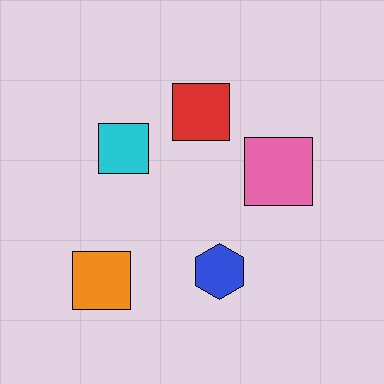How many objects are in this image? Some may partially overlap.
There are 5 objects.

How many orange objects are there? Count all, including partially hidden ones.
There is 1 orange object.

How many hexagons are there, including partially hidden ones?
There is 1 hexagon.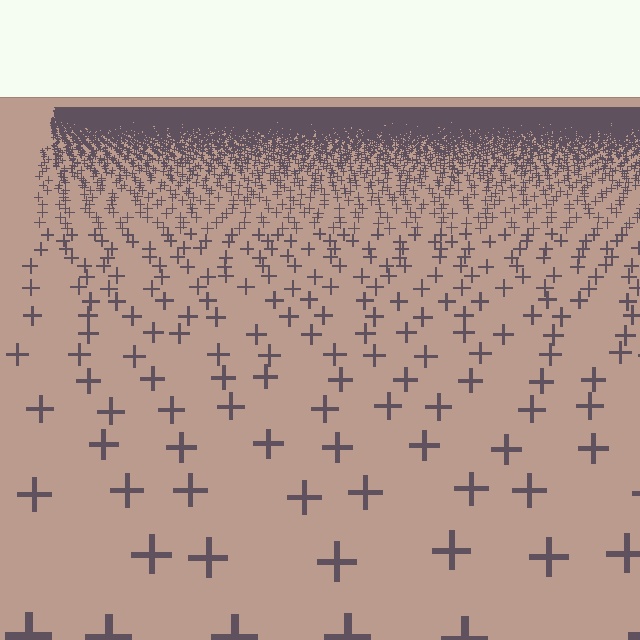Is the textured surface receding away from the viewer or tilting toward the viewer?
The surface is receding away from the viewer. Texture elements get smaller and denser toward the top.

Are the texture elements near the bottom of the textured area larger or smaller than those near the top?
Larger. Near the bottom, elements are closer to the viewer and appear at a bigger on-screen size.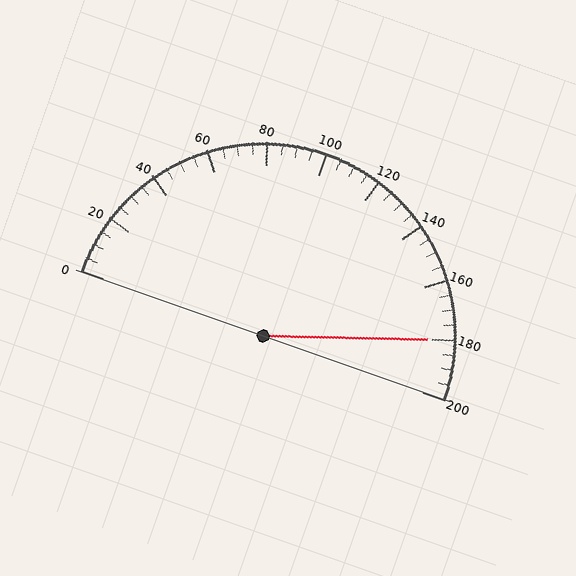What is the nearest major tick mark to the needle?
The nearest major tick mark is 180.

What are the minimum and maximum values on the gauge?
The gauge ranges from 0 to 200.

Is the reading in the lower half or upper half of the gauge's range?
The reading is in the upper half of the range (0 to 200).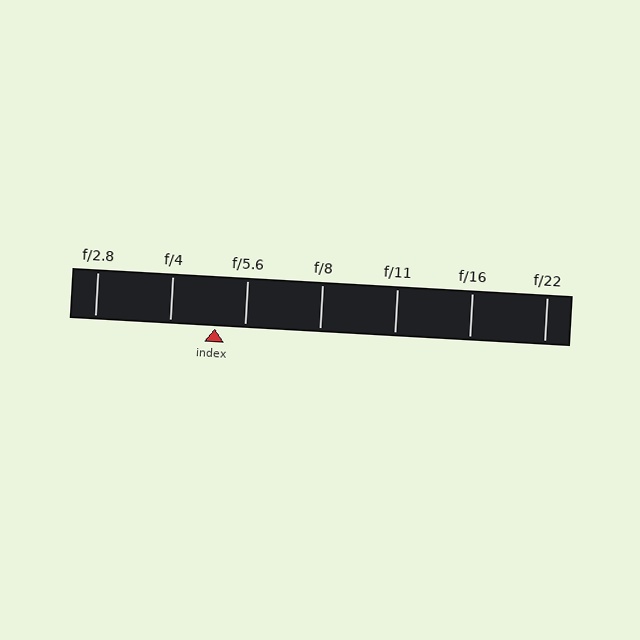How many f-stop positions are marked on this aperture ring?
There are 7 f-stop positions marked.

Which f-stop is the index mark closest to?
The index mark is closest to f/5.6.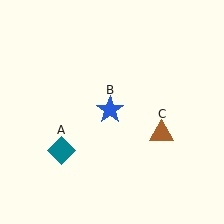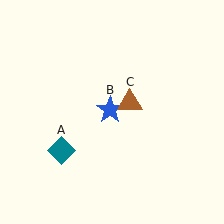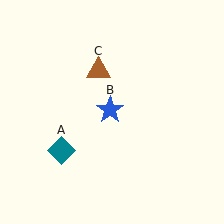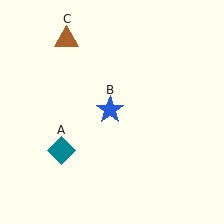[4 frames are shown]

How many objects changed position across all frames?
1 object changed position: brown triangle (object C).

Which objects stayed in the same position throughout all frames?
Teal diamond (object A) and blue star (object B) remained stationary.